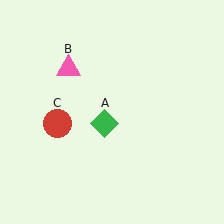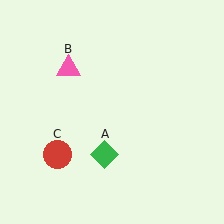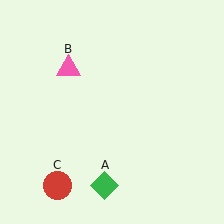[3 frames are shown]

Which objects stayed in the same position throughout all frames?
Pink triangle (object B) remained stationary.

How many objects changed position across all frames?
2 objects changed position: green diamond (object A), red circle (object C).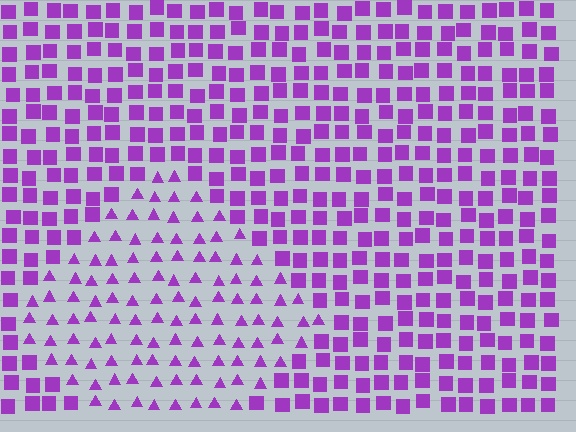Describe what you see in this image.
The image is filled with small purple elements arranged in a uniform grid. A diamond-shaped region contains triangles, while the surrounding area contains squares. The boundary is defined purely by the change in element shape.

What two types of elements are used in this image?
The image uses triangles inside the diamond region and squares outside it.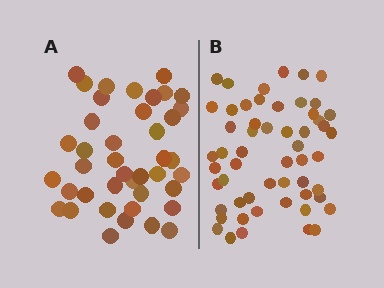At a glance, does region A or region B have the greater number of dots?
Region B (the right region) has more dots.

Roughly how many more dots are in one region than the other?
Region B has approximately 15 more dots than region A.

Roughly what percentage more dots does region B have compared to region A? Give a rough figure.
About 35% more.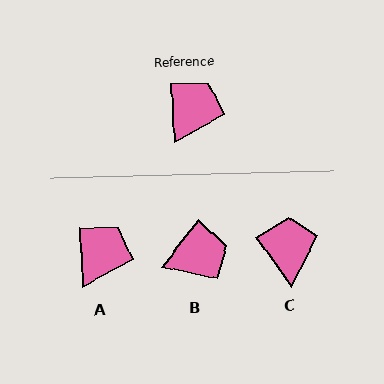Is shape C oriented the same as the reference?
No, it is off by about 34 degrees.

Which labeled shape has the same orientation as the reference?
A.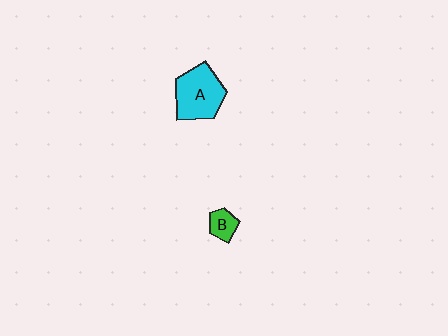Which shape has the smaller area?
Shape B (green).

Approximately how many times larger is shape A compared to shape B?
Approximately 3.1 times.